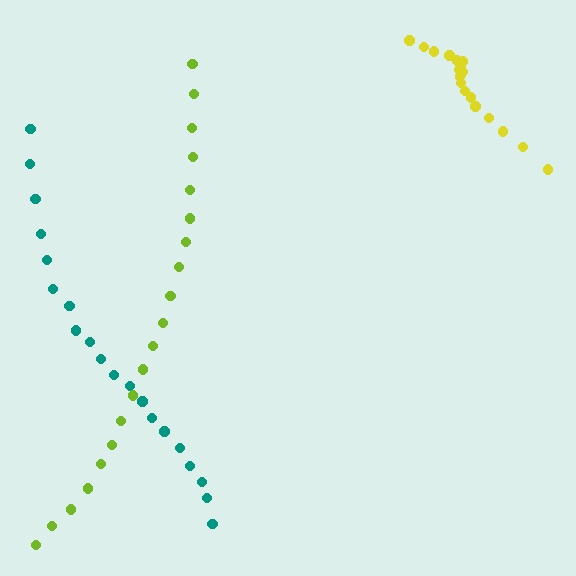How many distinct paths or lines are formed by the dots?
There are 3 distinct paths.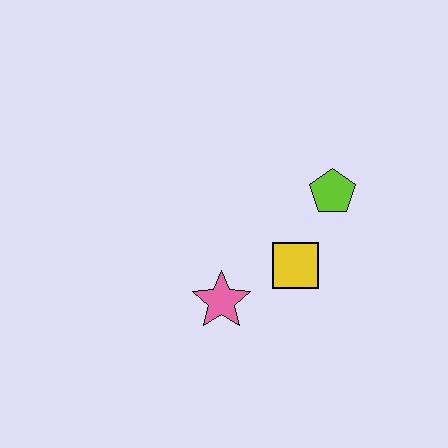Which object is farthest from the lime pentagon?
The pink star is farthest from the lime pentagon.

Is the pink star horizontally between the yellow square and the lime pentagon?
No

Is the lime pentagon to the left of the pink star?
No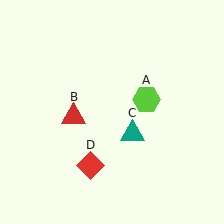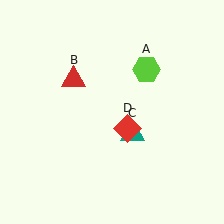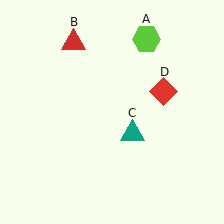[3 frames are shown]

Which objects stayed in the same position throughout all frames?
Teal triangle (object C) remained stationary.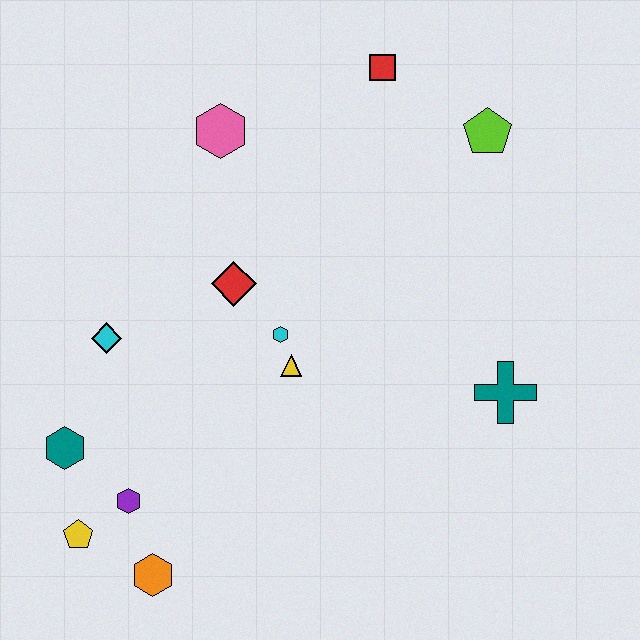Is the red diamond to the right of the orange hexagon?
Yes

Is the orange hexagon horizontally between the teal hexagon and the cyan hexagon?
Yes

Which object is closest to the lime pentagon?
The red square is closest to the lime pentagon.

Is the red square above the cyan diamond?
Yes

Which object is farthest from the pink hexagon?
The orange hexagon is farthest from the pink hexagon.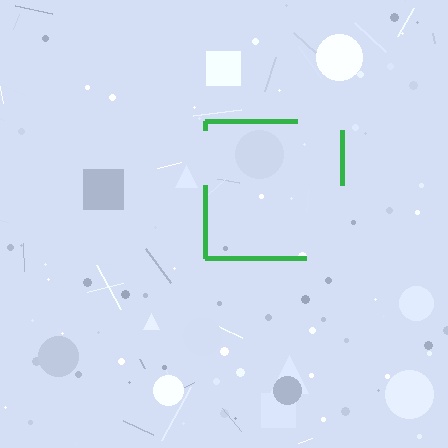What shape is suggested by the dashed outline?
The dashed outline suggests a square.